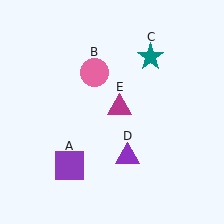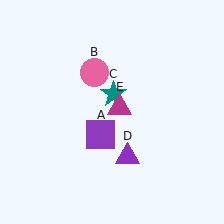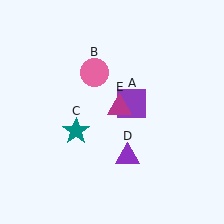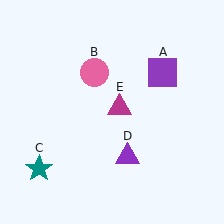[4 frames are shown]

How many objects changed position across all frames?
2 objects changed position: purple square (object A), teal star (object C).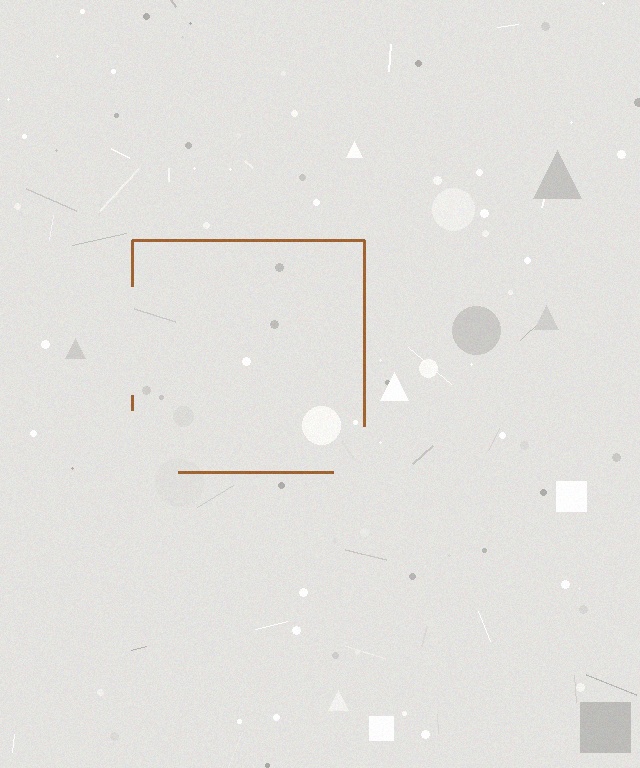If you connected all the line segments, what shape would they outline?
They would outline a square.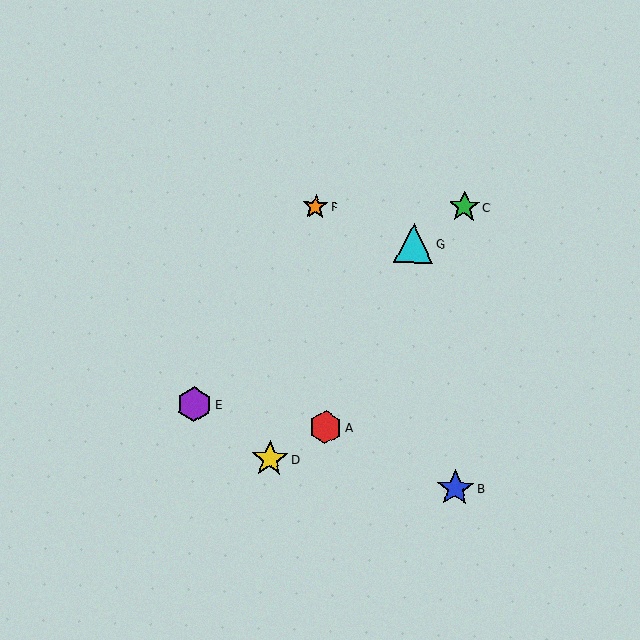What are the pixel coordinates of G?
Object G is at (414, 244).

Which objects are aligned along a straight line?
Objects C, E, G are aligned along a straight line.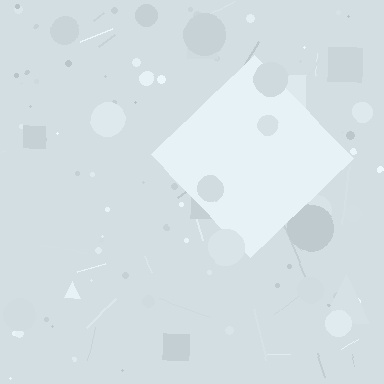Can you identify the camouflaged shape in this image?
The camouflaged shape is a diamond.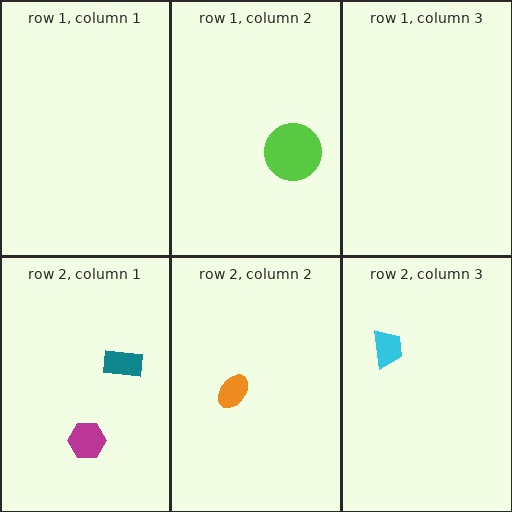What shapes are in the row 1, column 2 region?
The lime circle.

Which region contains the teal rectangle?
The row 2, column 1 region.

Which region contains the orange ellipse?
The row 2, column 2 region.